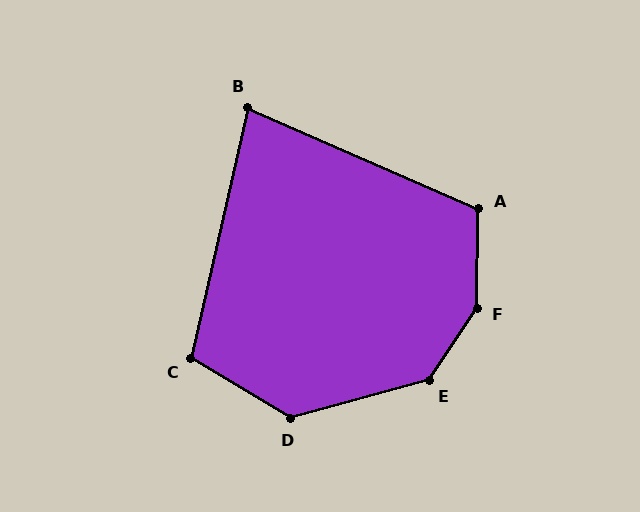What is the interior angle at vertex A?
Approximately 113 degrees (obtuse).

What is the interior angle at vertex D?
Approximately 134 degrees (obtuse).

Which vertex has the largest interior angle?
F, at approximately 147 degrees.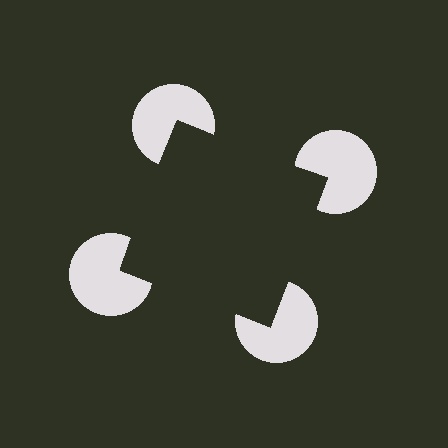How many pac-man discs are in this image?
There are 4 — one at each vertex of the illusory square.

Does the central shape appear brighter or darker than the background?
It typically appears slightly darker than the background, even though no actual brightness change is drawn.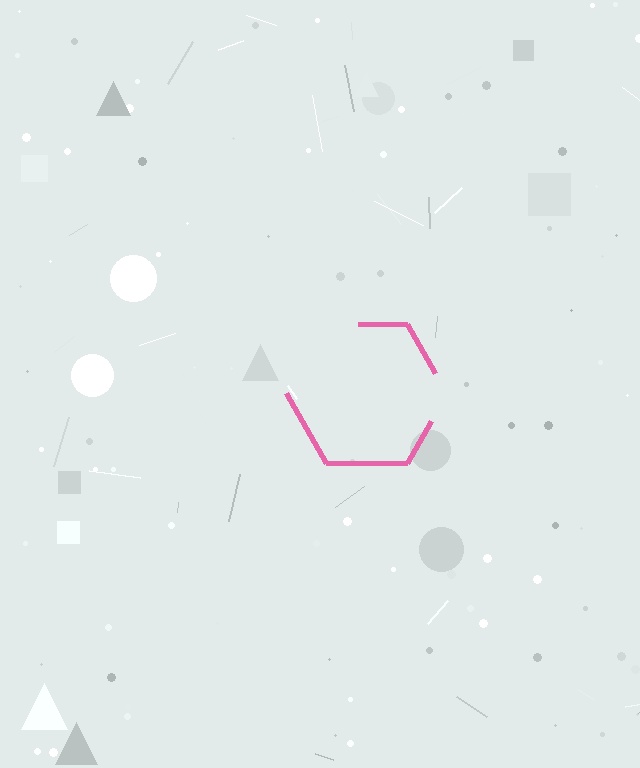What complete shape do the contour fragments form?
The contour fragments form a hexagon.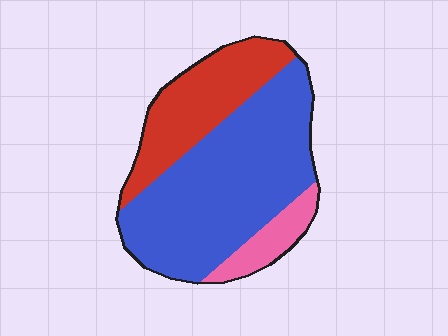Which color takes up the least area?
Pink, at roughly 10%.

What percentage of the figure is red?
Red takes up about one quarter (1/4) of the figure.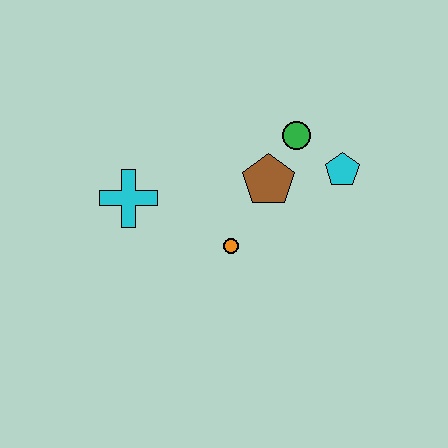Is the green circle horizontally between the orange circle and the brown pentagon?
No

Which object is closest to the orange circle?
The brown pentagon is closest to the orange circle.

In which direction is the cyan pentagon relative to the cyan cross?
The cyan pentagon is to the right of the cyan cross.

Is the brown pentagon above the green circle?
No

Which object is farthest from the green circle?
The cyan cross is farthest from the green circle.